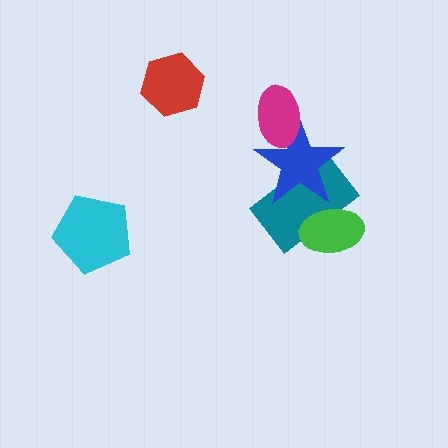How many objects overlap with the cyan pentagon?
0 objects overlap with the cyan pentagon.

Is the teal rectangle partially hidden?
Yes, it is partially covered by another shape.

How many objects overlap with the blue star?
2 objects overlap with the blue star.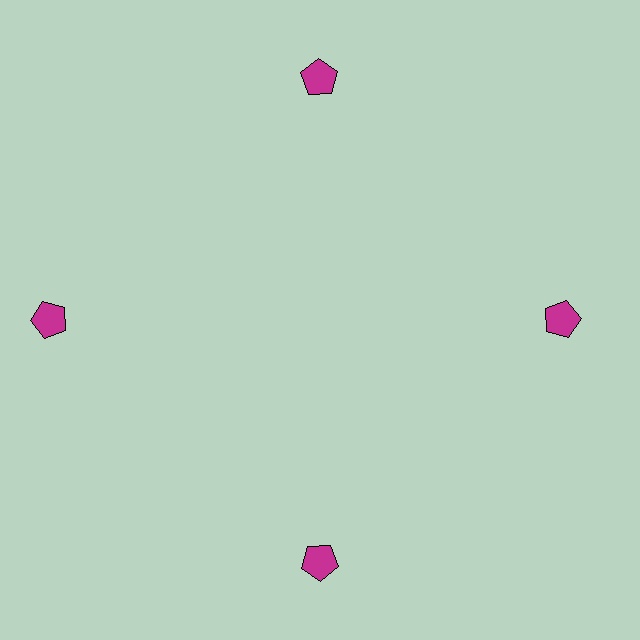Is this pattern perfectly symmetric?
No. The 4 magenta pentagons are arranged in a ring, but one element near the 9 o'clock position is pushed outward from the center, breaking the 4-fold rotational symmetry.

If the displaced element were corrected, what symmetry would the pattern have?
It would have 4-fold rotational symmetry — the pattern would map onto itself every 90 degrees.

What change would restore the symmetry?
The symmetry would be restored by moving it inward, back onto the ring so that all 4 pentagons sit at equal angles and equal distance from the center.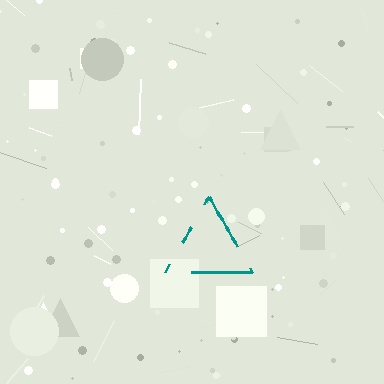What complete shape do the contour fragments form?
The contour fragments form a triangle.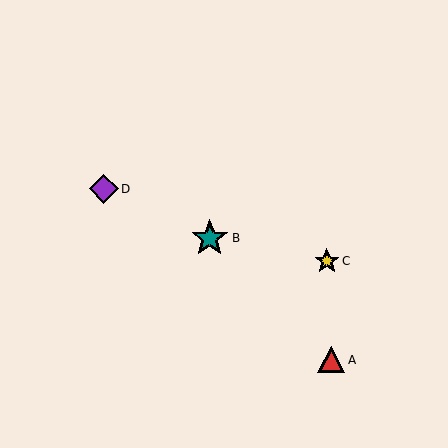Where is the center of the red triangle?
The center of the red triangle is at (331, 360).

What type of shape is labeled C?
Shape C is a yellow star.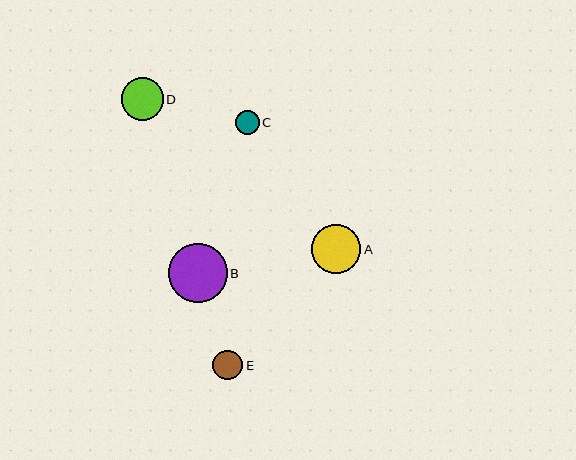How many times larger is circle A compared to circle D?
Circle A is approximately 1.2 times the size of circle D.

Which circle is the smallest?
Circle C is the smallest with a size of approximately 24 pixels.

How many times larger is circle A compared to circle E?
Circle A is approximately 1.7 times the size of circle E.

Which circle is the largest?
Circle B is the largest with a size of approximately 58 pixels.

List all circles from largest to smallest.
From largest to smallest: B, A, D, E, C.